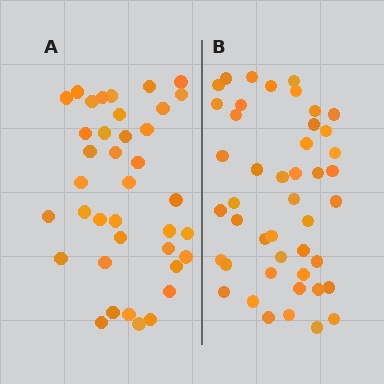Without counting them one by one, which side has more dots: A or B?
Region B (the right region) has more dots.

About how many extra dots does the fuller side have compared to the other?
Region B has roughly 8 or so more dots than region A.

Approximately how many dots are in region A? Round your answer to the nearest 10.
About 40 dots. (The exact count is 38, which rounds to 40.)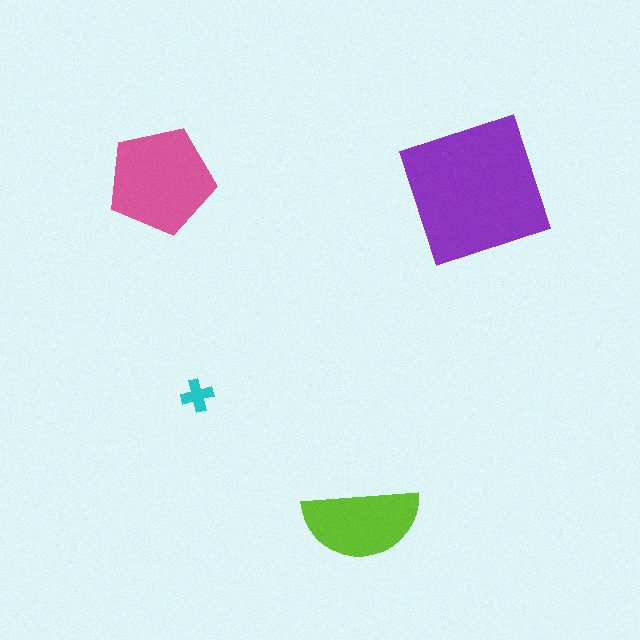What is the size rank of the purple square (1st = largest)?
1st.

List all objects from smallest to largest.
The cyan cross, the lime semicircle, the pink pentagon, the purple square.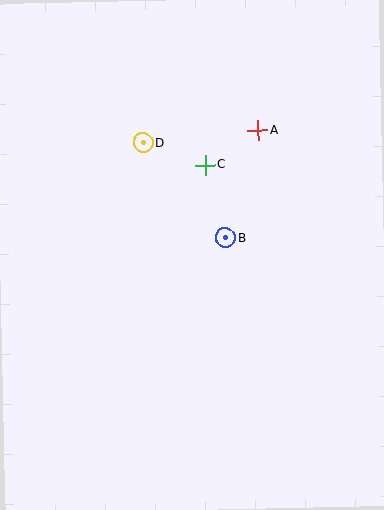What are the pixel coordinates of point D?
Point D is at (143, 143).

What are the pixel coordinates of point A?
Point A is at (258, 130).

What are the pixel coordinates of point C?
Point C is at (205, 165).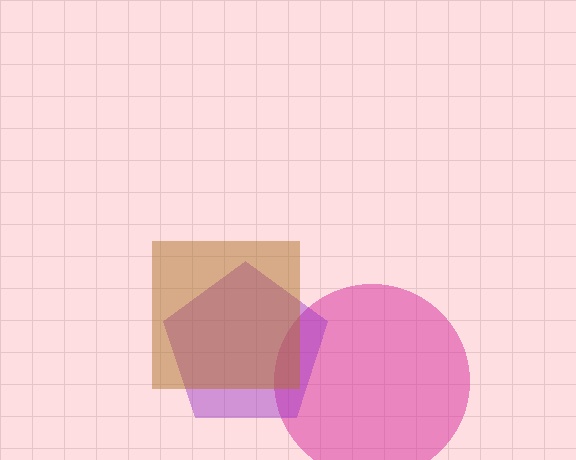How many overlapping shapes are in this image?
There are 3 overlapping shapes in the image.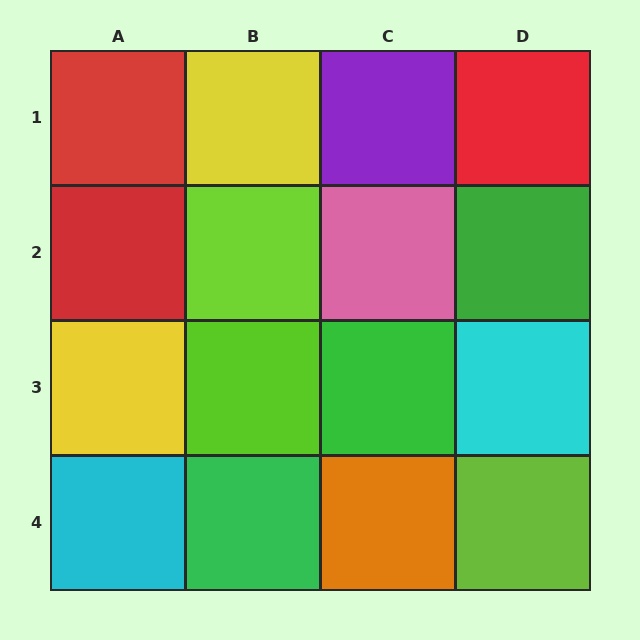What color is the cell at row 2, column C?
Pink.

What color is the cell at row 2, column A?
Red.